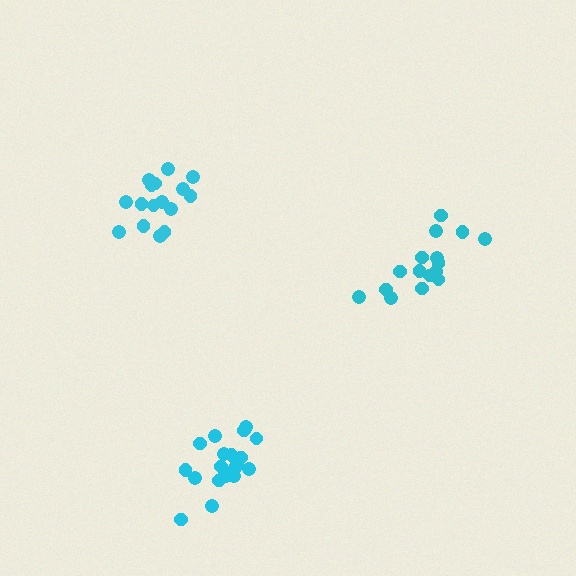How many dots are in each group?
Group 1: 16 dots, Group 2: 16 dots, Group 3: 21 dots (53 total).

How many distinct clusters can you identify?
There are 3 distinct clusters.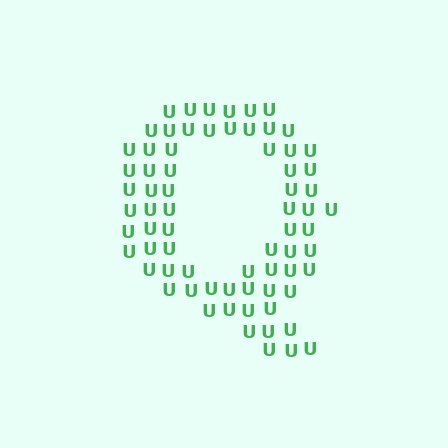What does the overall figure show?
The overall figure shows the letter Q.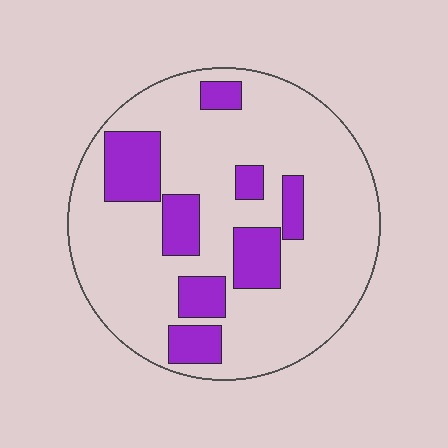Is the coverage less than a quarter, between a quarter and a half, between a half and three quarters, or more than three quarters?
Less than a quarter.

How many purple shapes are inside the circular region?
8.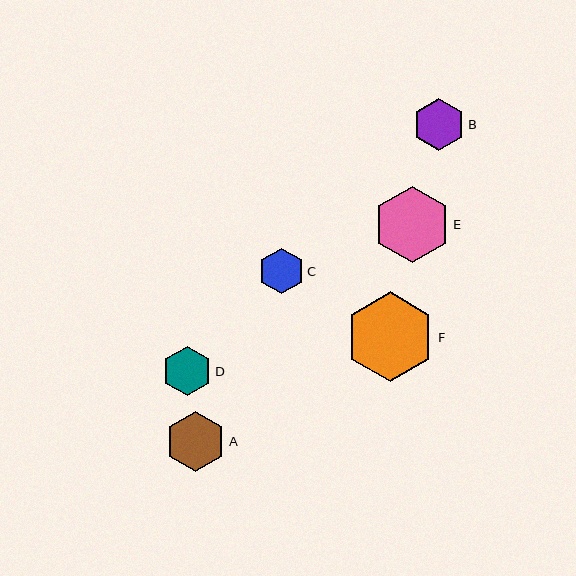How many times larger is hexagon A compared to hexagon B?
Hexagon A is approximately 1.2 times the size of hexagon B.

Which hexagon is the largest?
Hexagon F is the largest with a size of approximately 90 pixels.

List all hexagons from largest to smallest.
From largest to smallest: F, E, A, B, D, C.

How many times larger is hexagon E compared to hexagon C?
Hexagon E is approximately 1.7 times the size of hexagon C.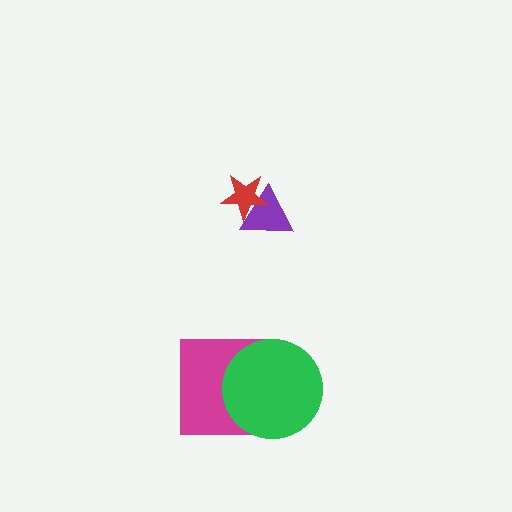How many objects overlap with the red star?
1 object overlaps with the red star.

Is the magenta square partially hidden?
Yes, it is partially covered by another shape.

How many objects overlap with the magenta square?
1 object overlaps with the magenta square.